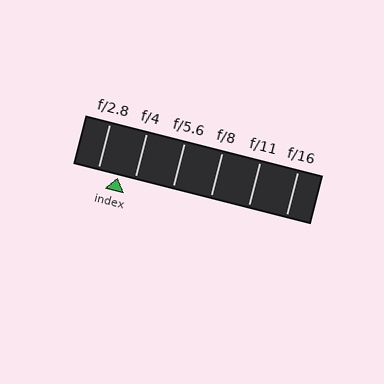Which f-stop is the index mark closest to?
The index mark is closest to f/4.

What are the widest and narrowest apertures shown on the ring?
The widest aperture shown is f/2.8 and the narrowest is f/16.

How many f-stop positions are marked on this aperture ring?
There are 6 f-stop positions marked.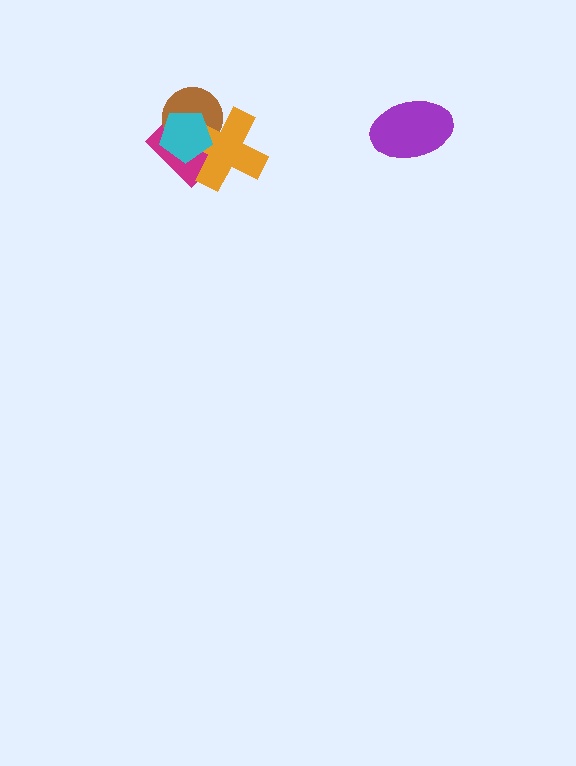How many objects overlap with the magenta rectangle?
3 objects overlap with the magenta rectangle.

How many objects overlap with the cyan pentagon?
3 objects overlap with the cyan pentagon.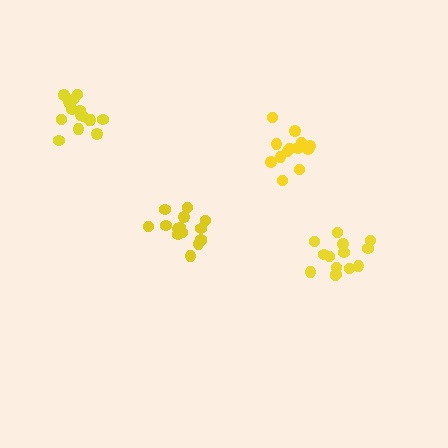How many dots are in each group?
Group 1: 13 dots, Group 2: 15 dots, Group 3: 14 dots, Group 4: 15 dots (57 total).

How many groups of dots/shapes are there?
There are 4 groups.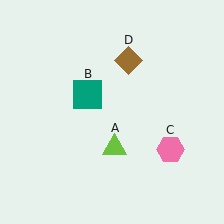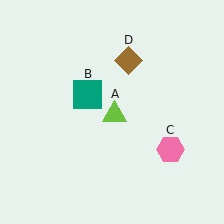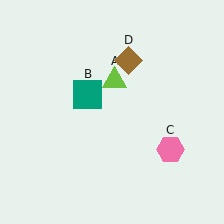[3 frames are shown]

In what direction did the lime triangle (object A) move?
The lime triangle (object A) moved up.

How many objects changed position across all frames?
1 object changed position: lime triangle (object A).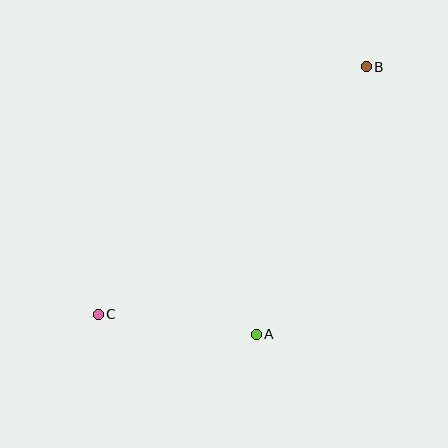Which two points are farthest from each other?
Points B and C are farthest from each other.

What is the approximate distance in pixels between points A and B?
The distance between A and B is approximately 289 pixels.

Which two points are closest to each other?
Points A and C are closest to each other.